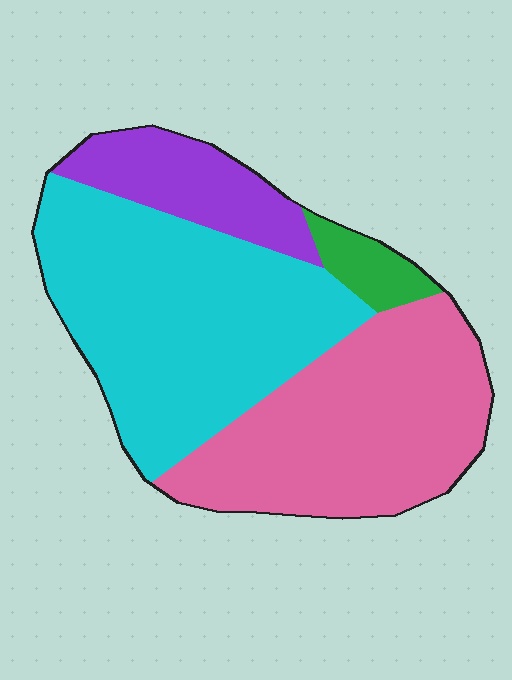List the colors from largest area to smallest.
From largest to smallest: cyan, pink, purple, green.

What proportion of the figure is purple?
Purple takes up about one eighth (1/8) of the figure.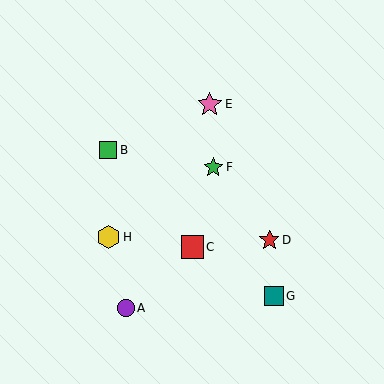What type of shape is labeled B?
Shape B is a green square.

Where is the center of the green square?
The center of the green square is at (108, 150).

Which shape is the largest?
The pink star (labeled E) is the largest.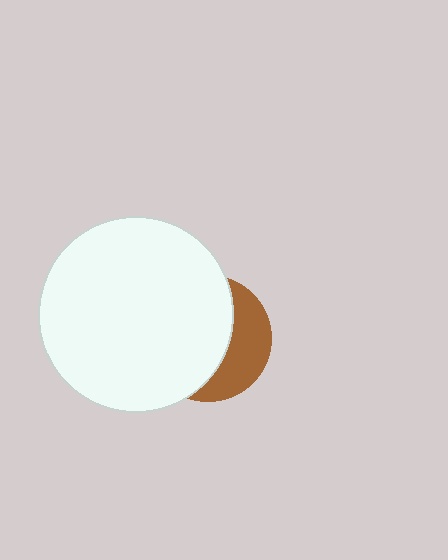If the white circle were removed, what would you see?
You would see the complete brown circle.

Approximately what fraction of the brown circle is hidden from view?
Roughly 65% of the brown circle is hidden behind the white circle.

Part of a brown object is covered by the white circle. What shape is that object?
It is a circle.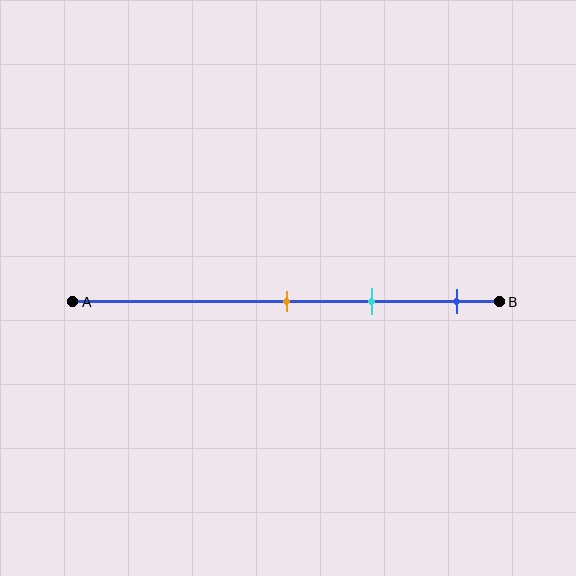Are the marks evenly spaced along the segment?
Yes, the marks are approximately evenly spaced.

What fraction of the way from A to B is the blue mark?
The blue mark is approximately 90% (0.9) of the way from A to B.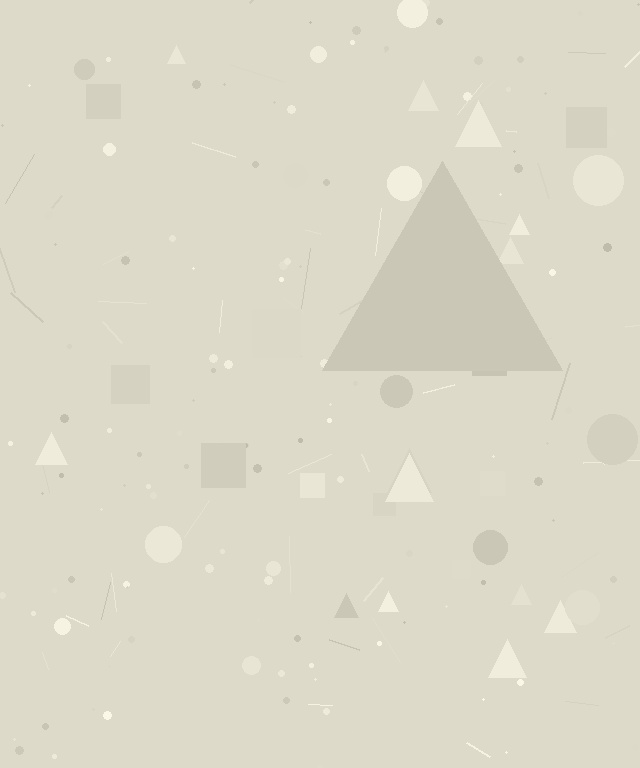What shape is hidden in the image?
A triangle is hidden in the image.